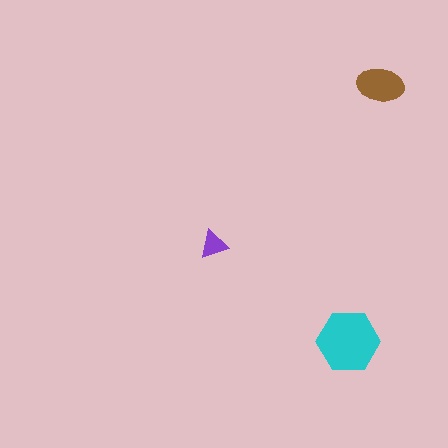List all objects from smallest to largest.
The purple triangle, the brown ellipse, the cyan hexagon.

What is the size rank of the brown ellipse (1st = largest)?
2nd.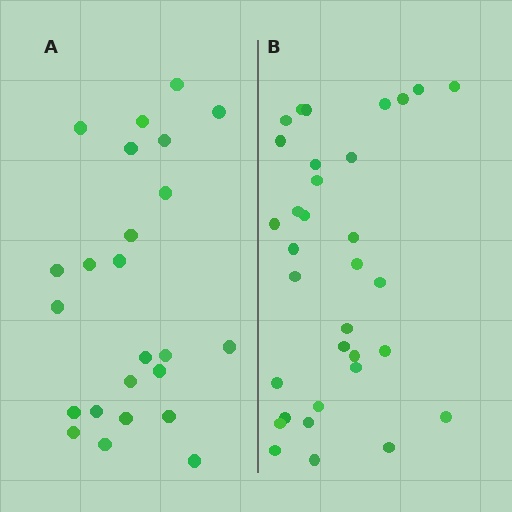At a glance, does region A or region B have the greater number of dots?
Region B (the right region) has more dots.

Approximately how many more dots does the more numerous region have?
Region B has roughly 8 or so more dots than region A.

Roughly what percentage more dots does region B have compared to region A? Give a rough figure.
About 40% more.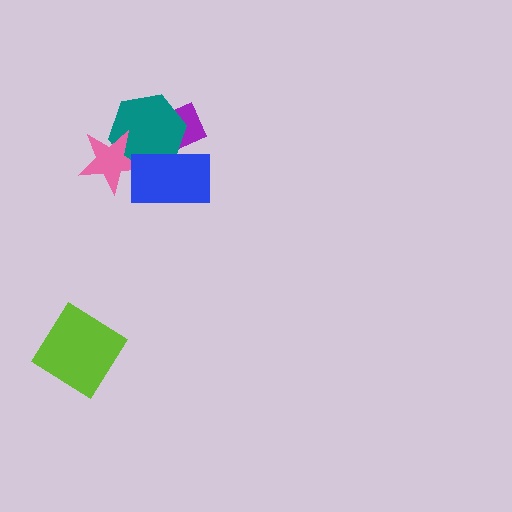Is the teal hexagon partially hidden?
Yes, it is partially covered by another shape.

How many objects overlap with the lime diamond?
0 objects overlap with the lime diamond.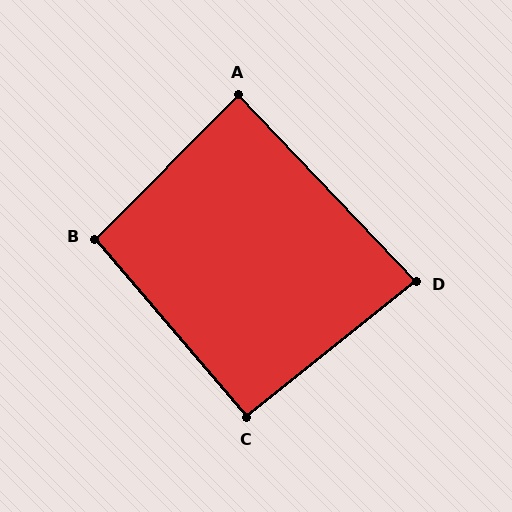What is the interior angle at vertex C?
Approximately 92 degrees (approximately right).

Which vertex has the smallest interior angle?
D, at approximately 85 degrees.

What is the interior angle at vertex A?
Approximately 88 degrees (approximately right).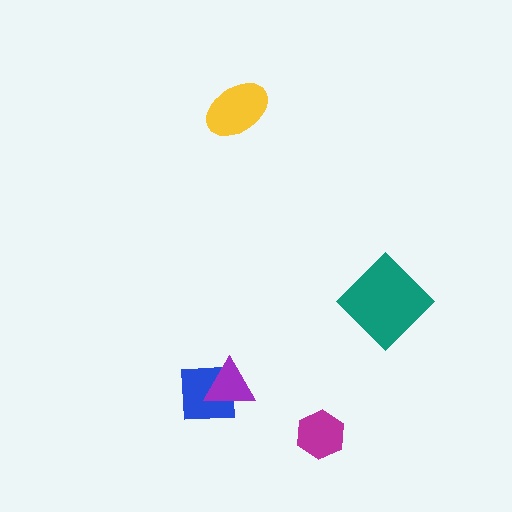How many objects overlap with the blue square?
1 object overlaps with the blue square.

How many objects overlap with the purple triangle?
1 object overlaps with the purple triangle.